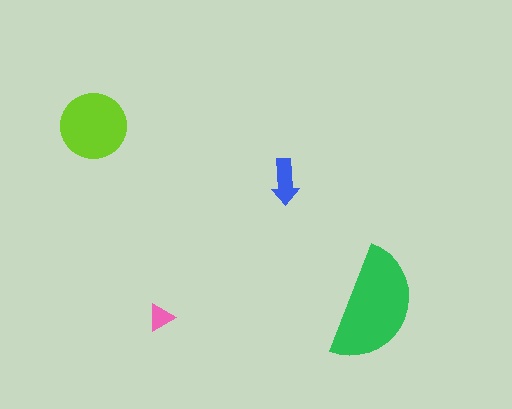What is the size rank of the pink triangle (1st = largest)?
4th.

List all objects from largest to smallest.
The green semicircle, the lime circle, the blue arrow, the pink triangle.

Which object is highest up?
The lime circle is topmost.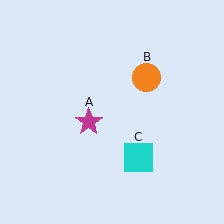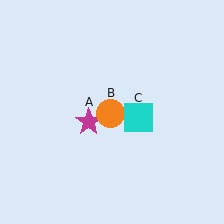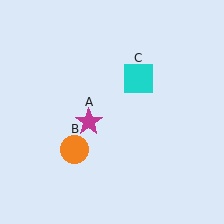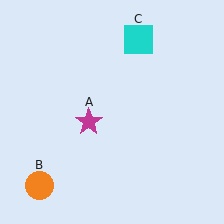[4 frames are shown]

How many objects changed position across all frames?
2 objects changed position: orange circle (object B), cyan square (object C).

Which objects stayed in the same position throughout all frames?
Magenta star (object A) remained stationary.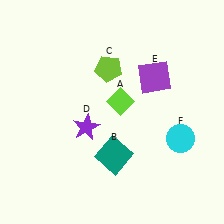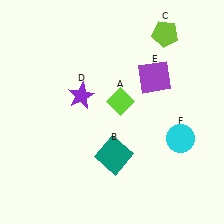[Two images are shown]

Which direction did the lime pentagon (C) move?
The lime pentagon (C) moved right.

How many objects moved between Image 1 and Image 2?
2 objects moved between the two images.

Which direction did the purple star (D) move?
The purple star (D) moved up.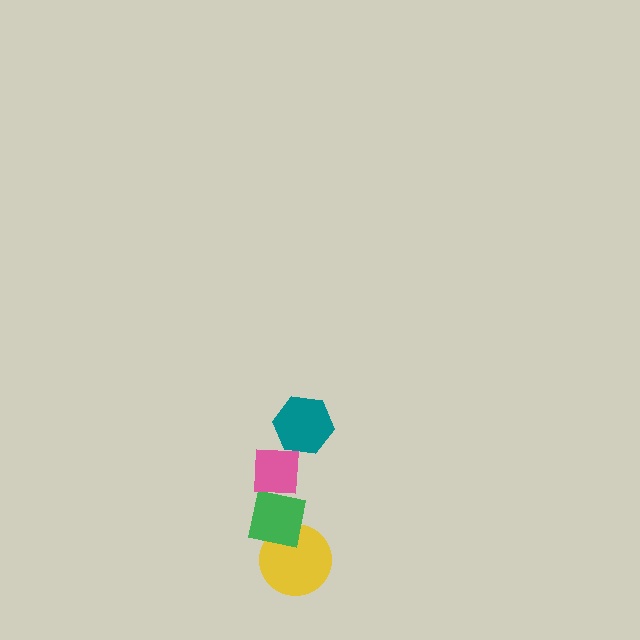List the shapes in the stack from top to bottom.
From top to bottom: the teal hexagon, the pink square, the green square, the yellow circle.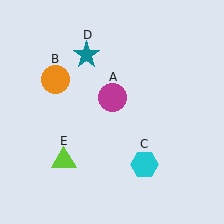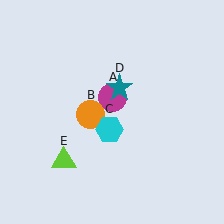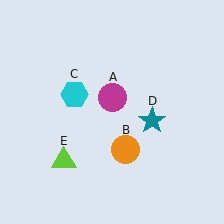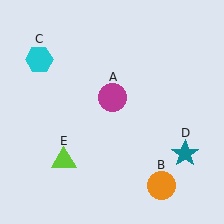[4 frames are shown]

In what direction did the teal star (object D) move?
The teal star (object D) moved down and to the right.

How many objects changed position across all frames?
3 objects changed position: orange circle (object B), cyan hexagon (object C), teal star (object D).